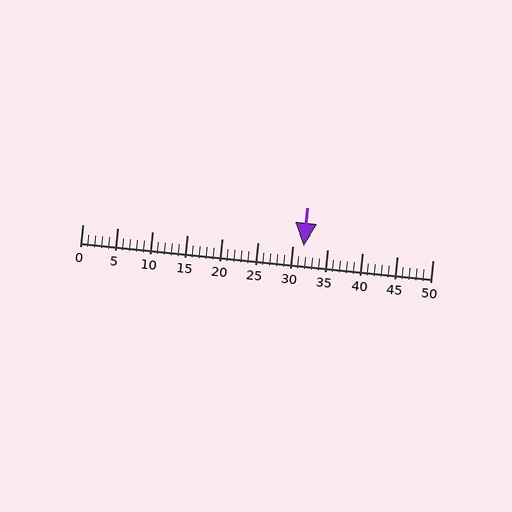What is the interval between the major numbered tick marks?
The major tick marks are spaced 5 units apart.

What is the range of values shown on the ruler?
The ruler shows values from 0 to 50.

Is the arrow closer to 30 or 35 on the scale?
The arrow is closer to 30.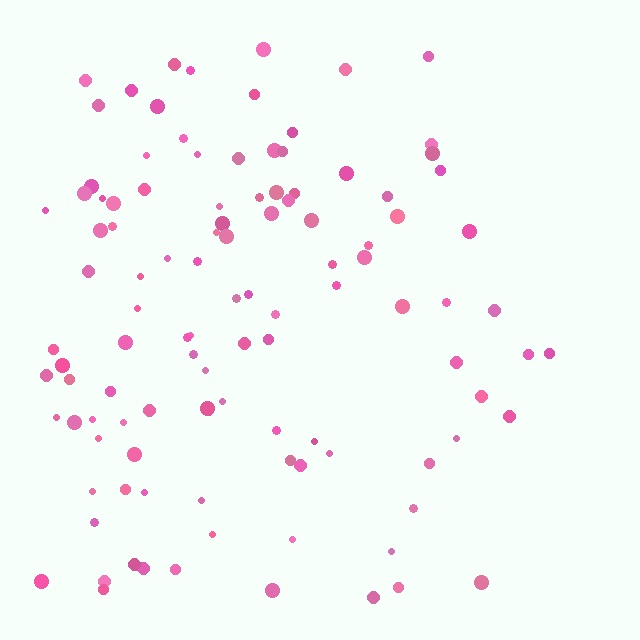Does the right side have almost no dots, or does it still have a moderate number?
Still a moderate number, just noticeably fewer than the left.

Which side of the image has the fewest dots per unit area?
The right.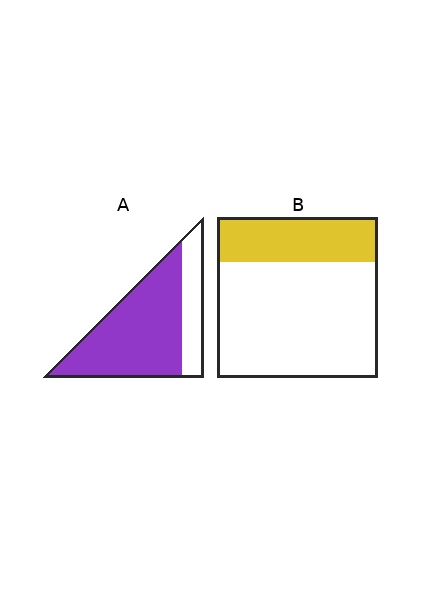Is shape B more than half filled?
No.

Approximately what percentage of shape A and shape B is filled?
A is approximately 75% and B is approximately 30%.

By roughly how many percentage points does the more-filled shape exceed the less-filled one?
By roughly 45 percentage points (A over B).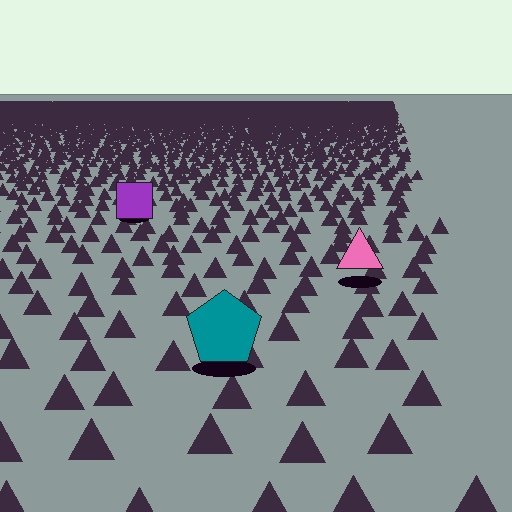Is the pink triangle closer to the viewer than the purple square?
Yes. The pink triangle is closer — you can tell from the texture gradient: the ground texture is coarser near it.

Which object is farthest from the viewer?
The purple square is farthest from the viewer. It appears smaller and the ground texture around it is denser.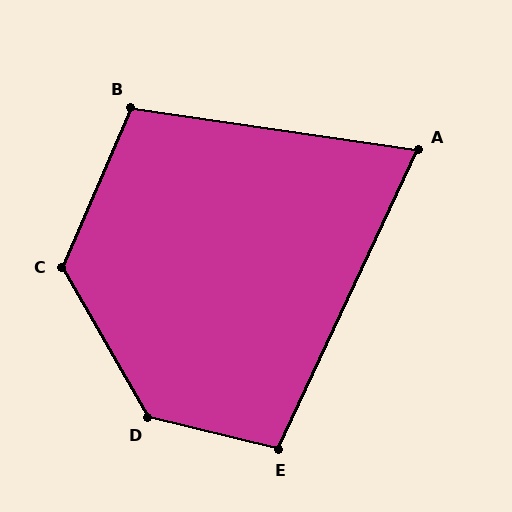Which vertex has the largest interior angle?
D, at approximately 133 degrees.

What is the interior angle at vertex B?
Approximately 105 degrees (obtuse).